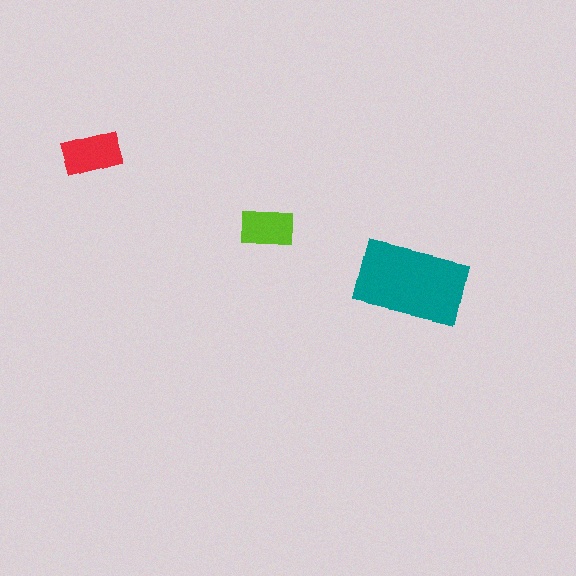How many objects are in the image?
There are 3 objects in the image.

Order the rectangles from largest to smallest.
the teal one, the red one, the lime one.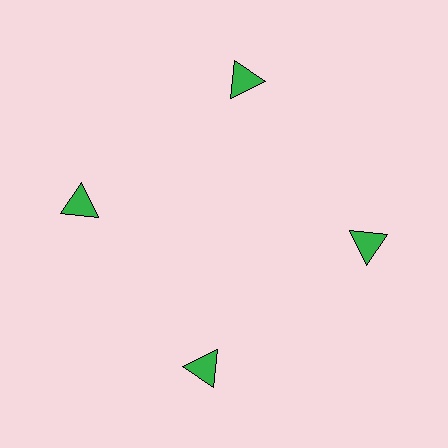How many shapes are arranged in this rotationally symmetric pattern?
There are 4 shapes, arranged in 4 groups of 1.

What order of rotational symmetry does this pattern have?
This pattern has 4-fold rotational symmetry.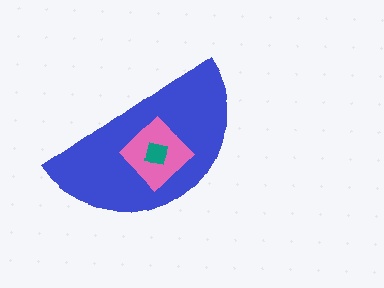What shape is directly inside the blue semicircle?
The pink diamond.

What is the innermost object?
The teal square.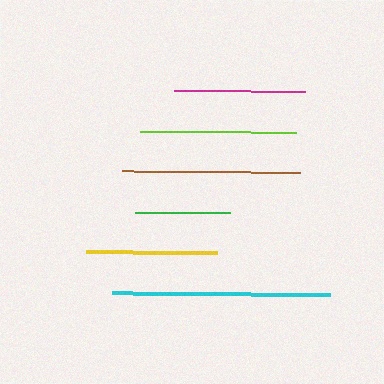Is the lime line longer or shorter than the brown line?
The brown line is longer than the lime line.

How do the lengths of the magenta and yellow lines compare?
The magenta and yellow lines are approximately the same length.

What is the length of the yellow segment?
The yellow segment is approximately 131 pixels long.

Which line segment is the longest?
The cyan line is the longest at approximately 219 pixels.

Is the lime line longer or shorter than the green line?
The lime line is longer than the green line.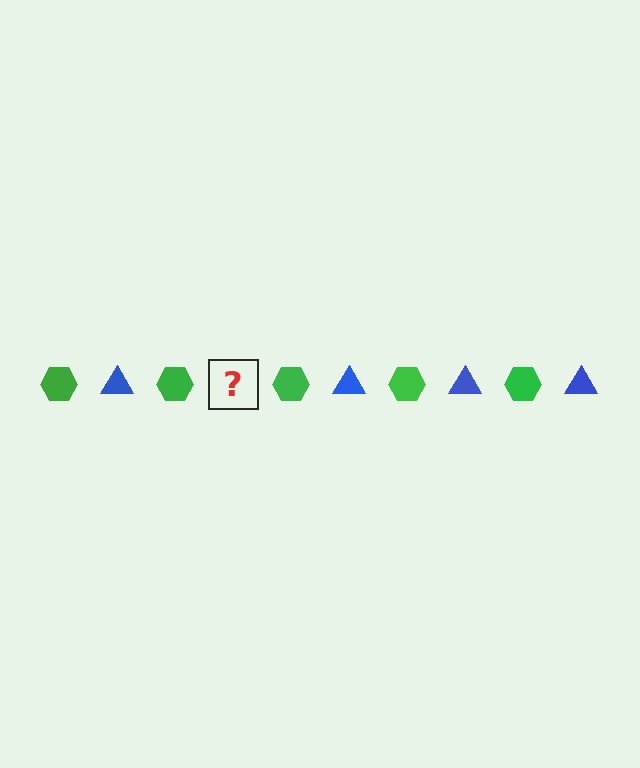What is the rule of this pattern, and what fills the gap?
The rule is that the pattern alternates between green hexagon and blue triangle. The gap should be filled with a blue triangle.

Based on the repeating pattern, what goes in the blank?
The blank should be a blue triangle.